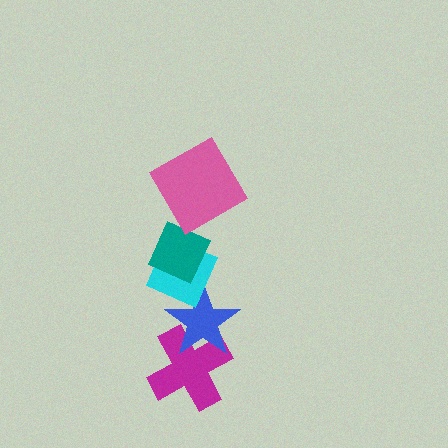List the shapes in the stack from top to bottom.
From top to bottom: the pink square, the teal diamond, the cyan diamond, the blue star, the magenta cross.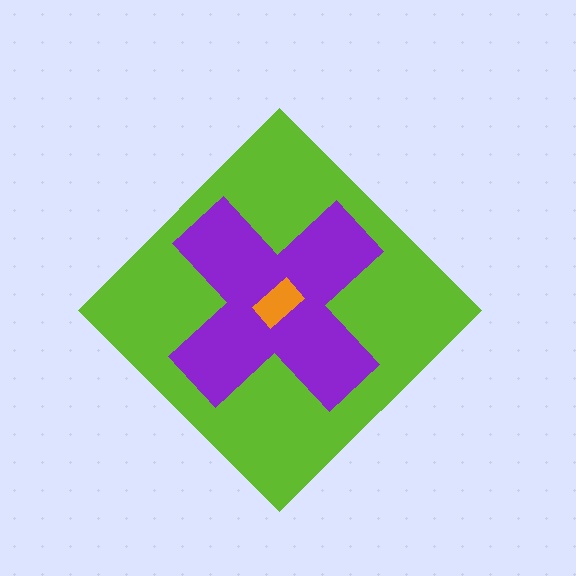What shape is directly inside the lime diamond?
The purple cross.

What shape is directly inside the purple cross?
The orange rectangle.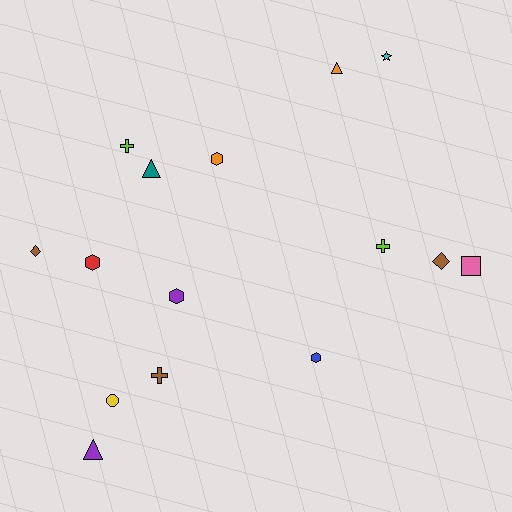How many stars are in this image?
There is 1 star.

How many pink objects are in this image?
There is 1 pink object.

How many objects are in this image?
There are 15 objects.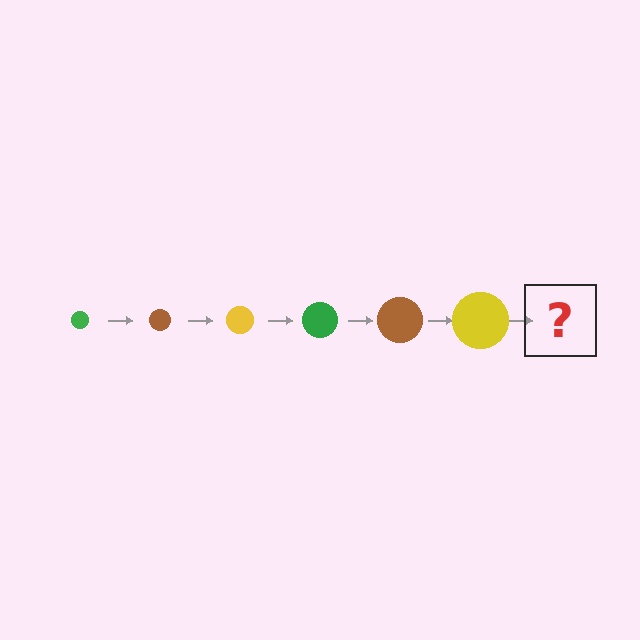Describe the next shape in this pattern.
It should be a green circle, larger than the previous one.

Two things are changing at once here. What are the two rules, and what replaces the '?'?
The two rules are that the circle grows larger each step and the color cycles through green, brown, and yellow. The '?' should be a green circle, larger than the previous one.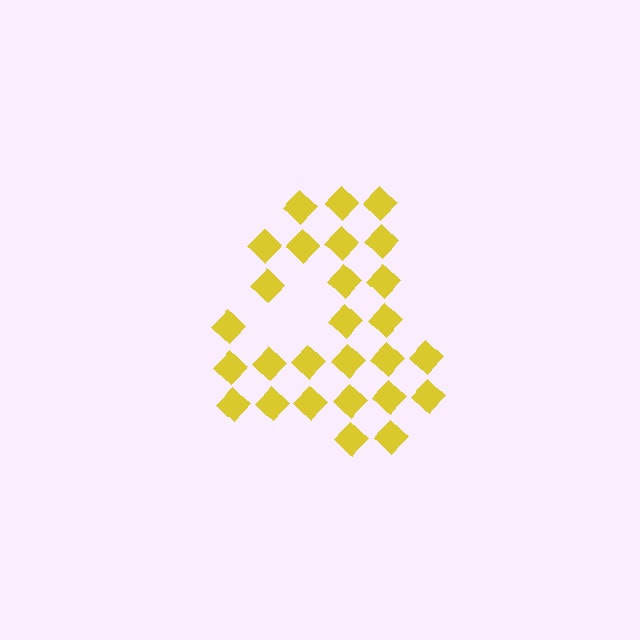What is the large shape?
The large shape is the digit 4.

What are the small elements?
The small elements are diamonds.